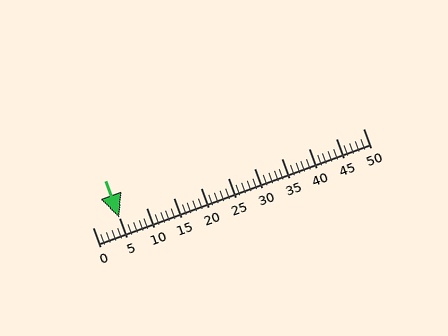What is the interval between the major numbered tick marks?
The major tick marks are spaced 5 units apart.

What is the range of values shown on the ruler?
The ruler shows values from 0 to 50.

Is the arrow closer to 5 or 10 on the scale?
The arrow is closer to 5.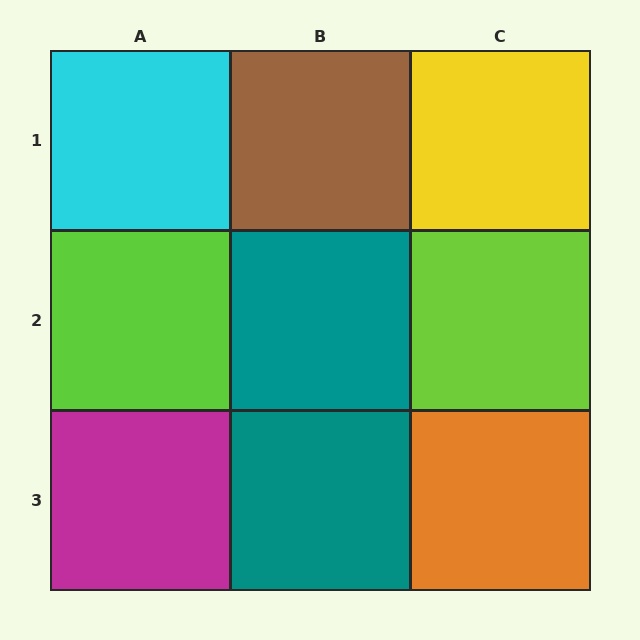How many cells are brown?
1 cell is brown.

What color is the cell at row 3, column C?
Orange.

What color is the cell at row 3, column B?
Teal.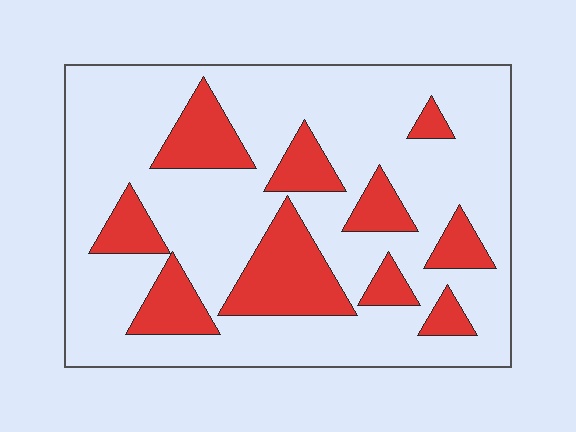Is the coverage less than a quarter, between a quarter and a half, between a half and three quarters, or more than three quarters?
Less than a quarter.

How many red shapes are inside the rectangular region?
10.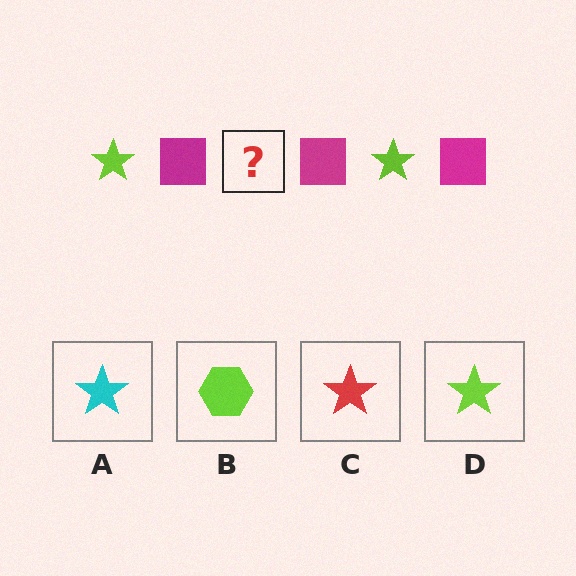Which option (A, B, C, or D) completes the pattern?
D.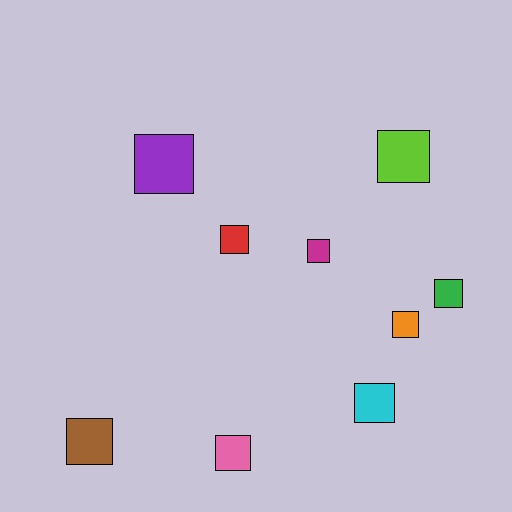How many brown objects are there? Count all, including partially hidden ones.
There is 1 brown object.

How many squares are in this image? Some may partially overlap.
There are 9 squares.